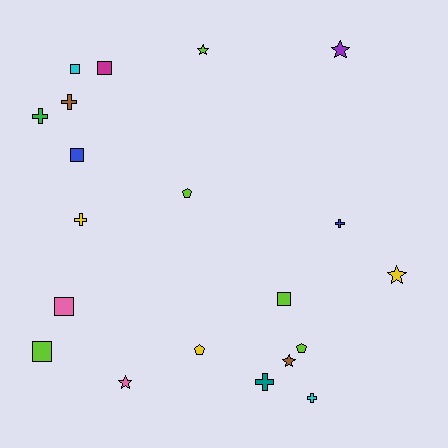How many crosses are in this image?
There are 6 crosses.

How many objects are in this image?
There are 20 objects.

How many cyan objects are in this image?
There are 2 cyan objects.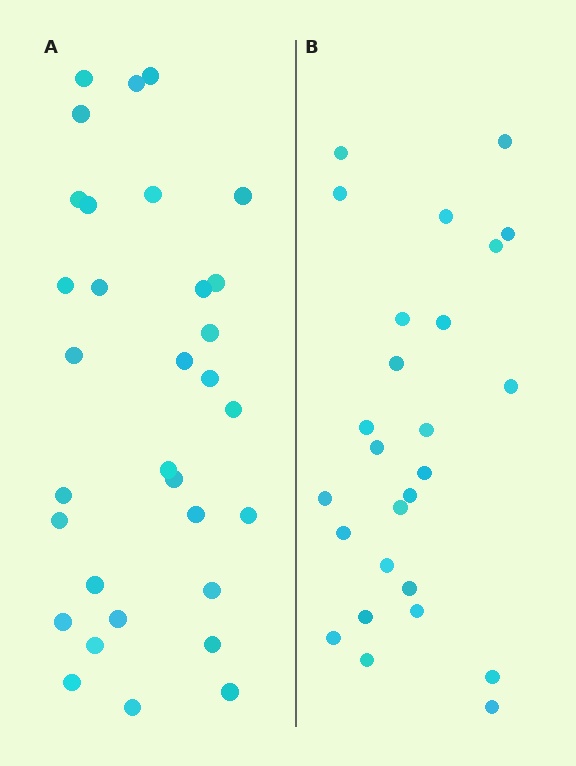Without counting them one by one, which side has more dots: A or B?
Region A (the left region) has more dots.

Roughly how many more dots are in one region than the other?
Region A has about 6 more dots than region B.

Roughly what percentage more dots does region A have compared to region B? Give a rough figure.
About 25% more.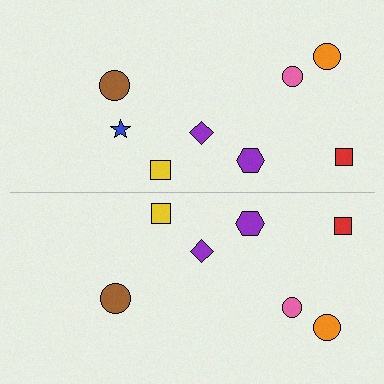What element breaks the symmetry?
A blue star is missing from the bottom side.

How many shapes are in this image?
There are 15 shapes in this image.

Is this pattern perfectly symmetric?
No, the pattern is not perfectly symmetric. A blue star is missing from the bottom side.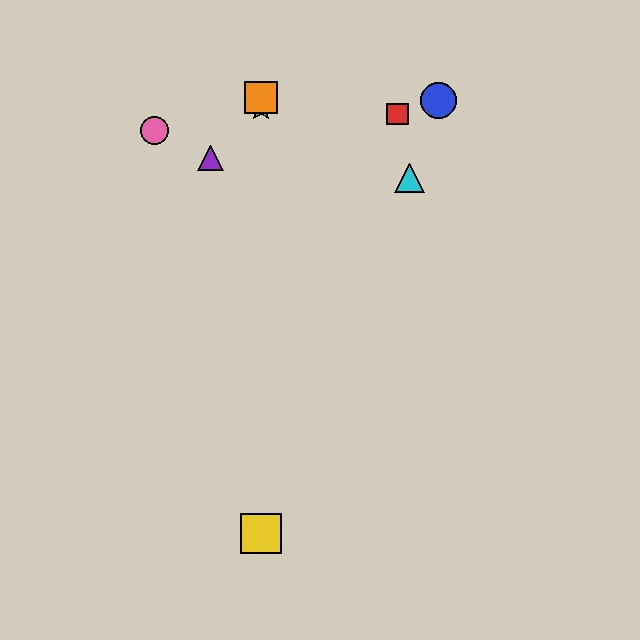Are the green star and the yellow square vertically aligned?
Yes, both are at x≈261.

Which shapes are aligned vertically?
The green star, the yellow square, the orange square are aligned vertically.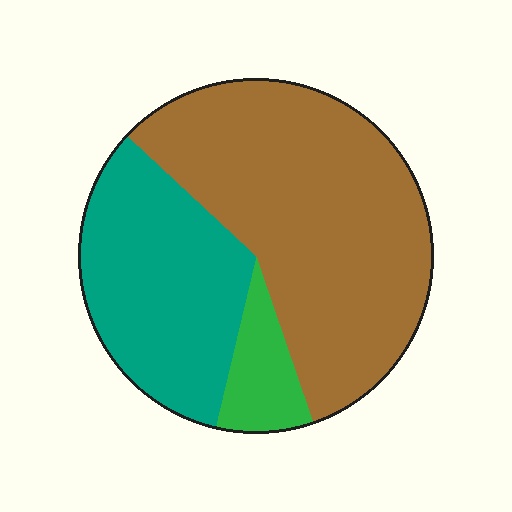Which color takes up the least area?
Green, at roughly 10%.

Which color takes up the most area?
Brown, at roughly 60%.